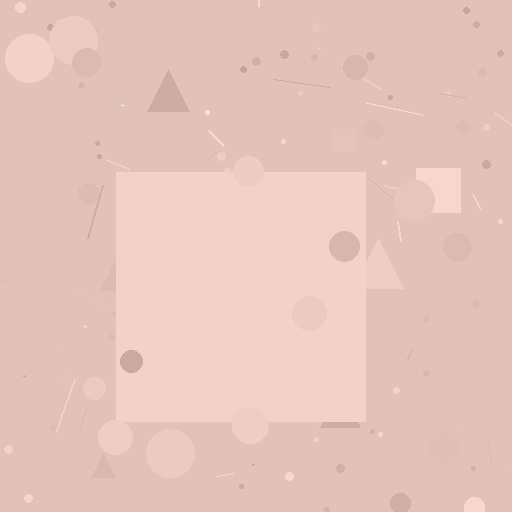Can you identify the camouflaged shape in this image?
The camouflaged shape is a square.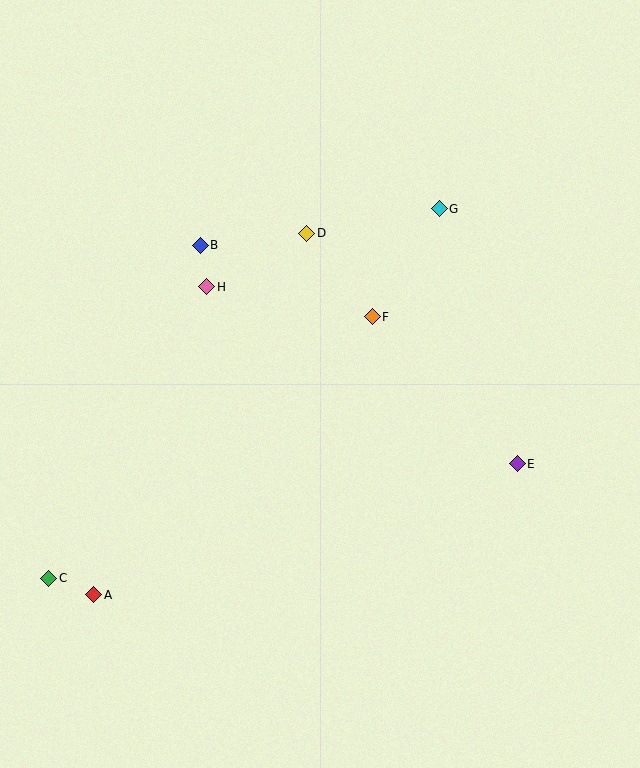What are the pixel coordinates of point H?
Point H is at (207, 287).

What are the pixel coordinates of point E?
Point E is at (517, 464).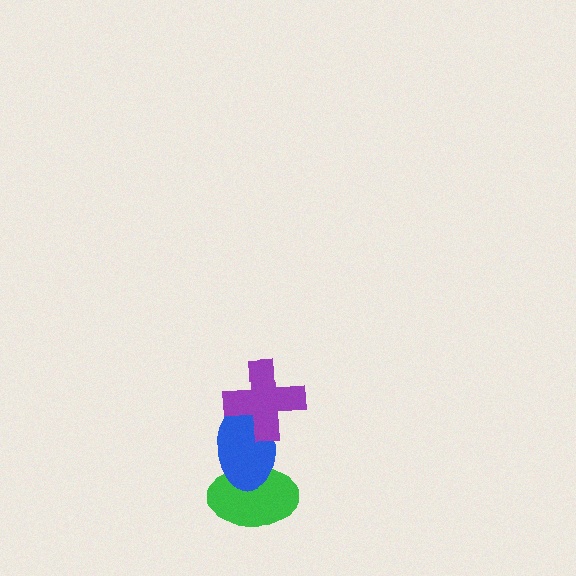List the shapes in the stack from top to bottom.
From top to bottom: the purple cross, the blue ellipse, the green ellipse.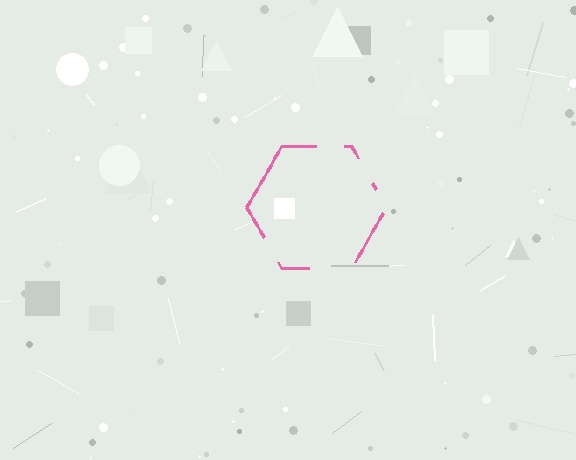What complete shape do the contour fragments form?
The contour fragments form a hexagon.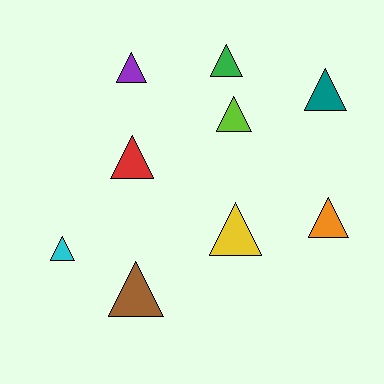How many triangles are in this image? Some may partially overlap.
There are 9 triangles.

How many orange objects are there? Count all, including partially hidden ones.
There is 1 orange object.